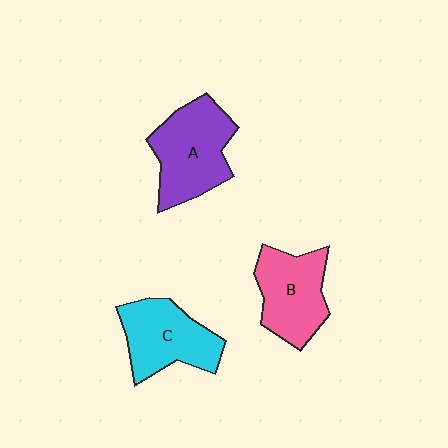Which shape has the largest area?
Shape A (purple).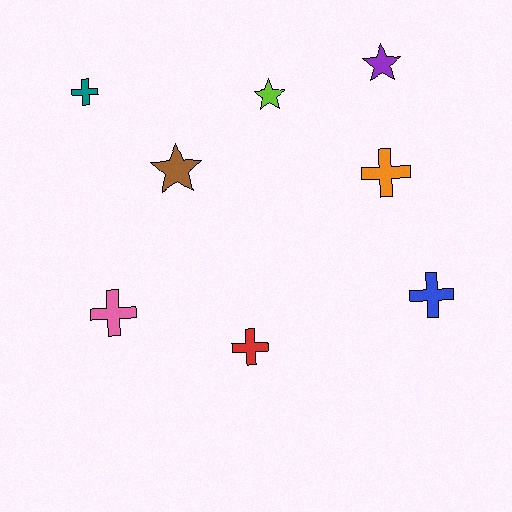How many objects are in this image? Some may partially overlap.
There are 8 objects.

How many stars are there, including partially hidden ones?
There are 3 stars.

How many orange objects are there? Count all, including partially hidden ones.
There is 1 orange object.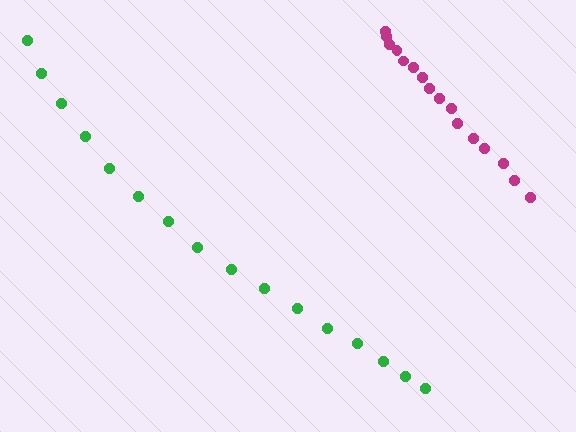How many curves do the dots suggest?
There are 2 distinct paths.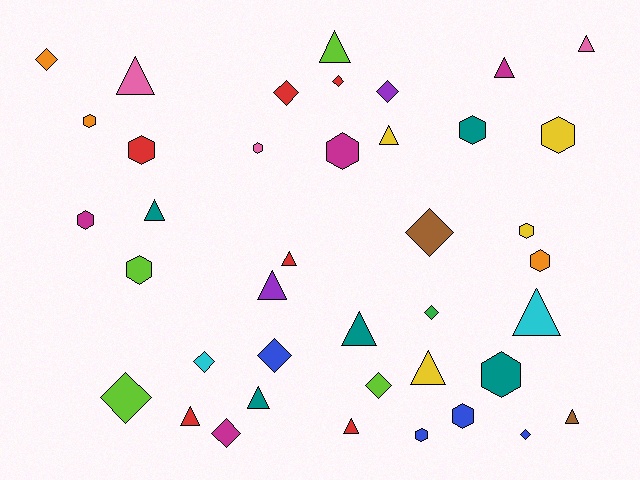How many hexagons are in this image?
There are 13 hexagons.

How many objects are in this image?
There are 40 objects.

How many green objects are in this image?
There is 1 green object.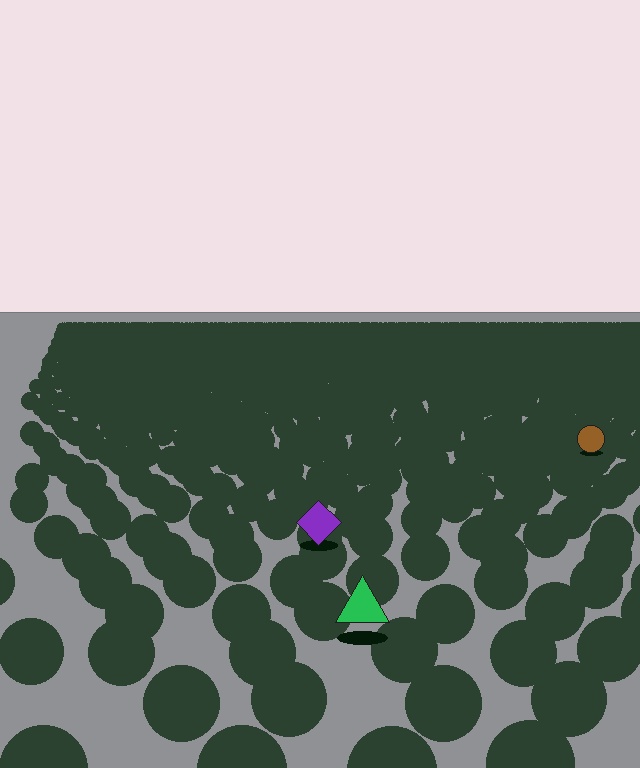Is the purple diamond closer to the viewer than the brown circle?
Yes. The purple diamond is closer — you can tell from the texture gradient: the ground texture is coarser near it.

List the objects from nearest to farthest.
From nearest to farthest: the green triangle, the purple diamond, the brown circle.